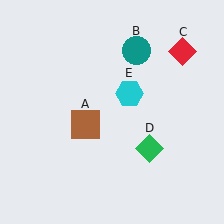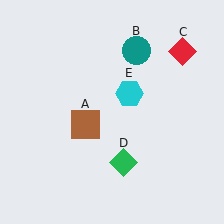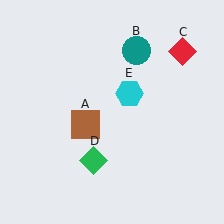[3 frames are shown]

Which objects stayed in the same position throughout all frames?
Brown square (object A) and teal circle (object B) and red diamond (object C) and cyan hexagon (object E) remained stationary.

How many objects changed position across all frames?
1 object changed position: green diamond (object D).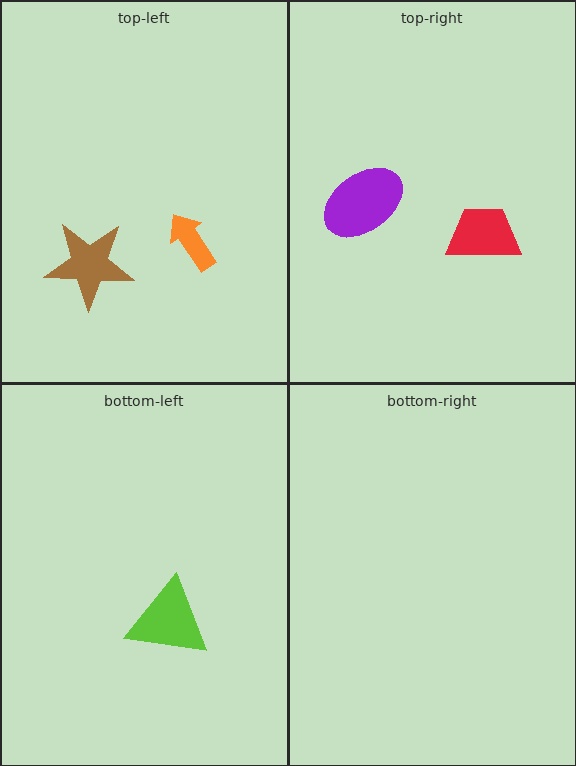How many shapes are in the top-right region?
2.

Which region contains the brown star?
The top-left region.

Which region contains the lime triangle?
The bottom-left region.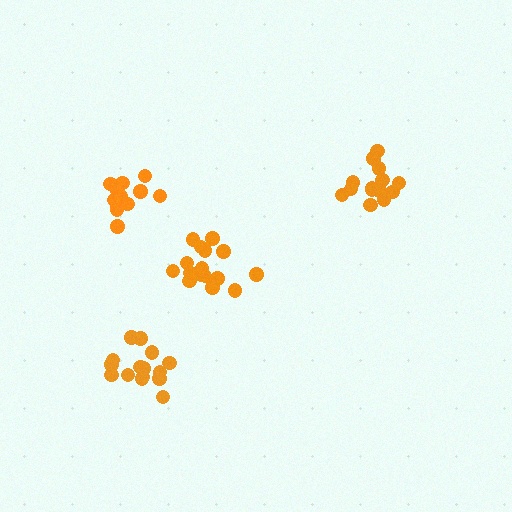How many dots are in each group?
Group 1: 16 dots, Group 2: 15 dots, Group 3: 12 dots, Group 4: 14 dots (57 total).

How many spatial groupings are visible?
There are 4 spatial groupings.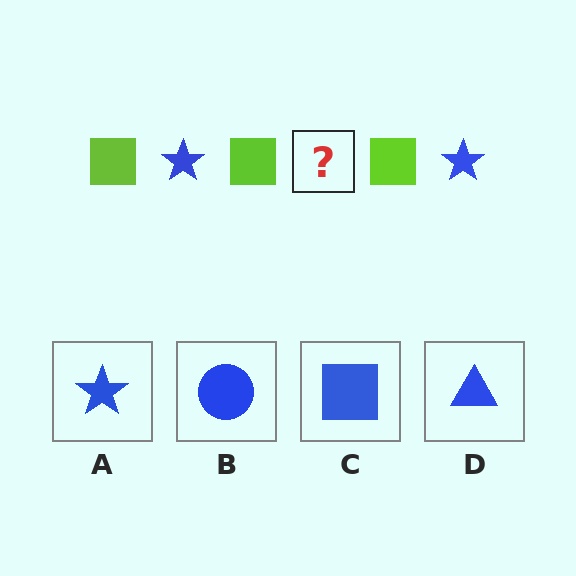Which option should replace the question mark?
Option A.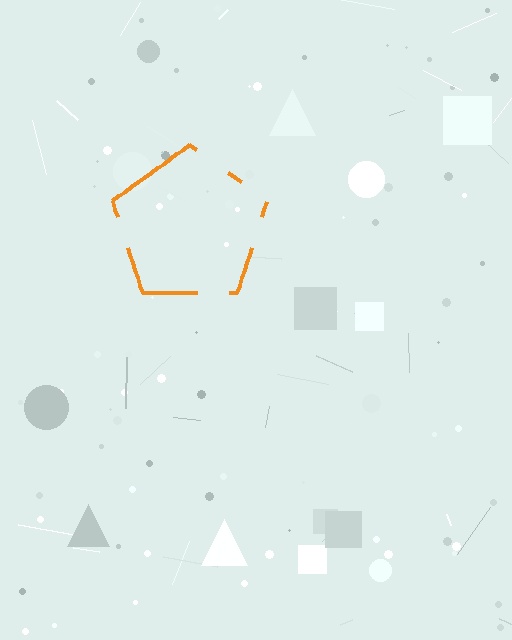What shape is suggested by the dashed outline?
The dashed outline suggests a pentagon.